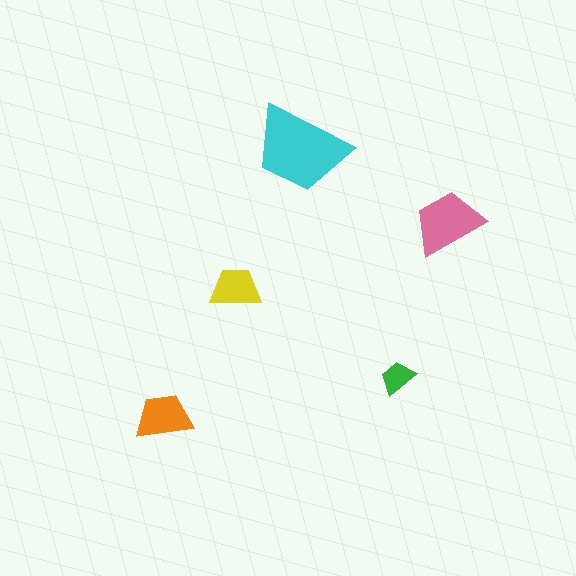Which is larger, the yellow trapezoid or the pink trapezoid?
The pink one.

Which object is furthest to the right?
The pink trapezoid is rightmost.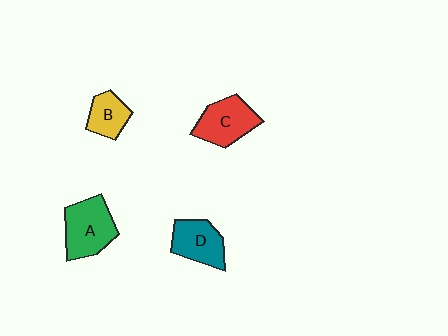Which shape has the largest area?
Shape A (green).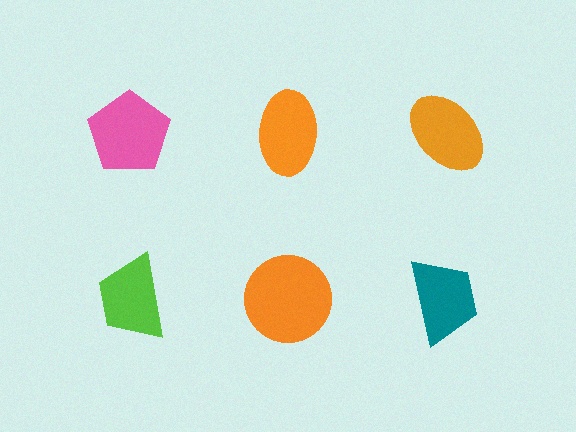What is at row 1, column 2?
An orange ellipse.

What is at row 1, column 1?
A pink pentagon.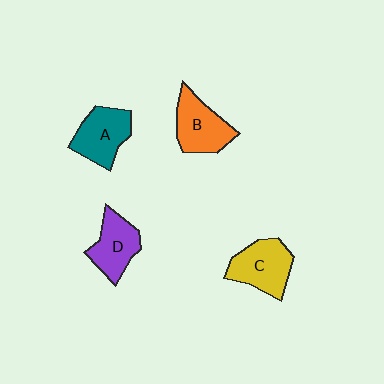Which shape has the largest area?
Shape C (yellow).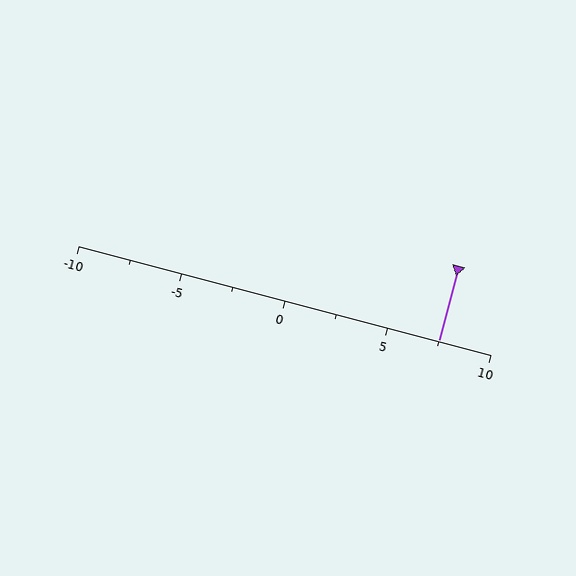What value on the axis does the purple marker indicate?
The marker indicates approximately 7.5.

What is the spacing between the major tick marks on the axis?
The major ticks are spaced 5 apart.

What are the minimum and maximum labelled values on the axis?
The axis runs from -10 to 10.